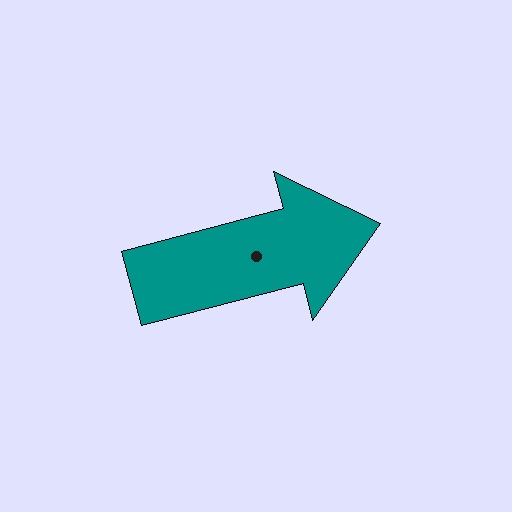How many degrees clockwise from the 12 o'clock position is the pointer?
Approximately 75 degrees.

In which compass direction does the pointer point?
East.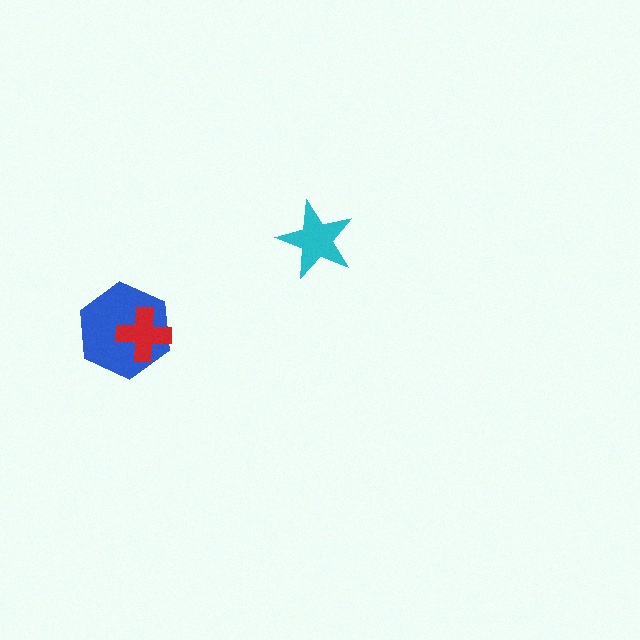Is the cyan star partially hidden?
No, no other shape covers it.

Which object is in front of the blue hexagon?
The red cross is in front of the blue hexagon.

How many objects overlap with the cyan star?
0 objects overlap with the cyan star.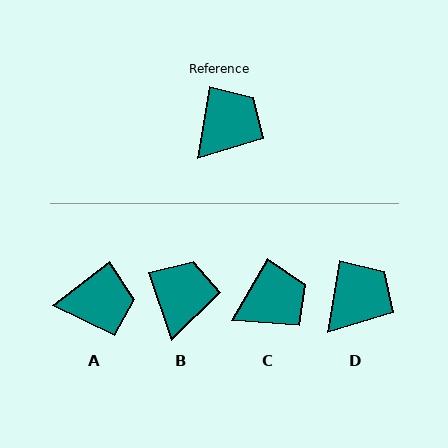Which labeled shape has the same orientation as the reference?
D.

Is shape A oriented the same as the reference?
No, it is off by about 43 degrees.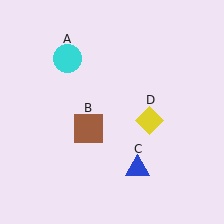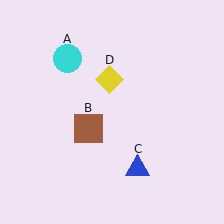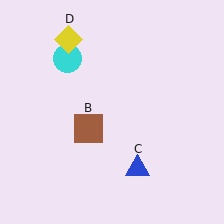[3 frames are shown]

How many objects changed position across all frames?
1 object changed position: yellow diamond (object D).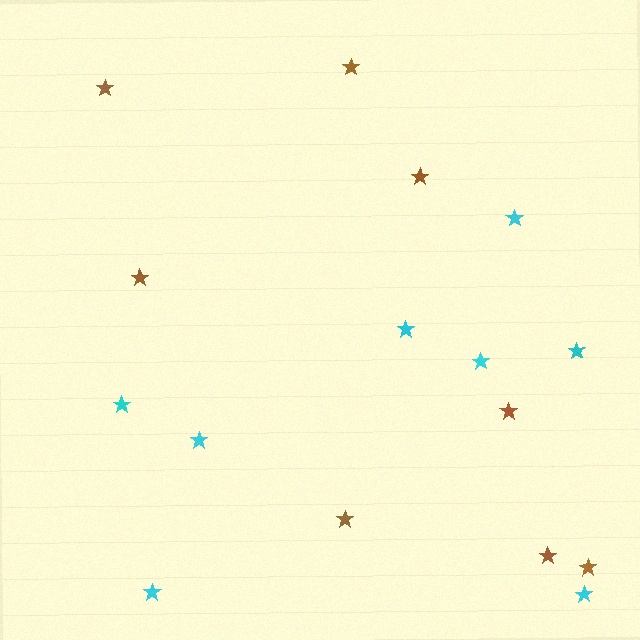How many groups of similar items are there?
There are 2 groups: one group of cyan stars (8) and one group of brown stars (8).